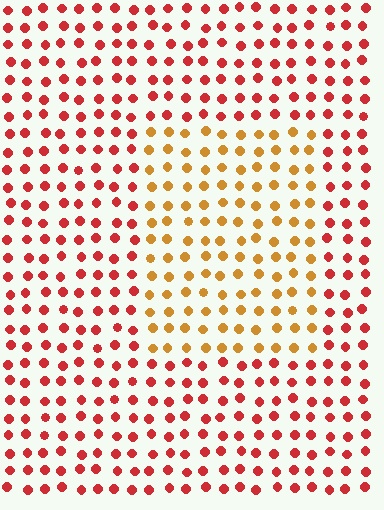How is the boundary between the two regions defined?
The boundary is defined purely by a slight shift in hue (about 39 degrees). Spacing, size, and orientation are identical on both sides.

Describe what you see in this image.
The image is filled with small red elements in a uniform arrangement. A rectangle-shaped region is visible where the elements are tinted to a slightly different hue, forming a subtle color boundary.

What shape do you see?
I see a rectangle.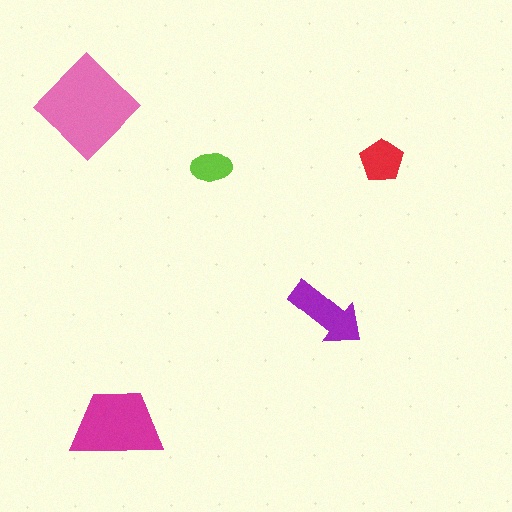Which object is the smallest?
The lime ellipse.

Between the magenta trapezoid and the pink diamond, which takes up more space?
The pink diamond.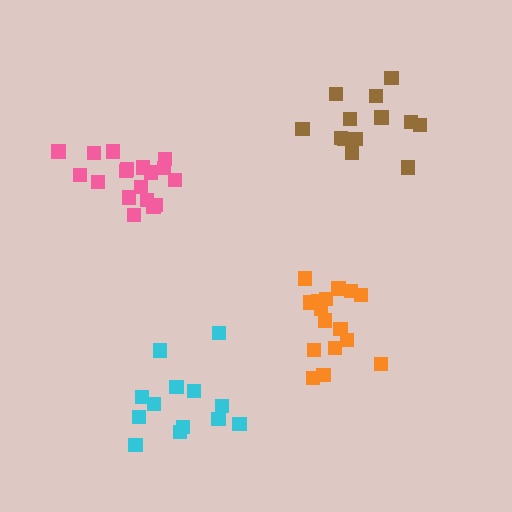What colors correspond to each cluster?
The clusters are colored: orange, cyan, pink, brown.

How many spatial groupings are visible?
There are 4 spatial groupings.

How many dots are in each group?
Group 1: 16 dots, Group 2: 13 dots, Group 3: 18 dots, Group 4: 13 dots (60 total).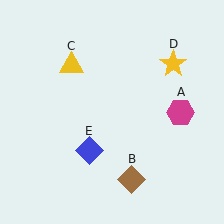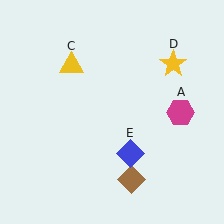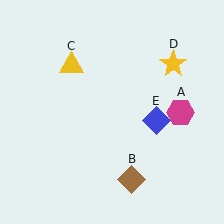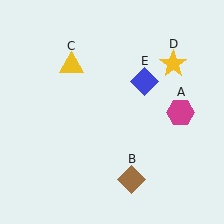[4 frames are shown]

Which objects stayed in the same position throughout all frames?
Magenta hexagon (object A) and brown diamond (object B) and yellow triangle (object C) and yellow star (object D) remained stationary.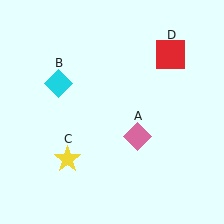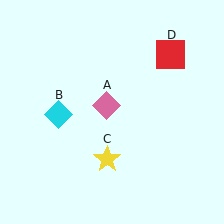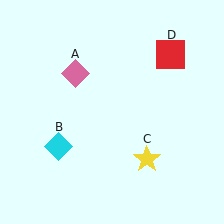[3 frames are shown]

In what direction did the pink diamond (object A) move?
The pink diamond (object A) moved up and to the left.